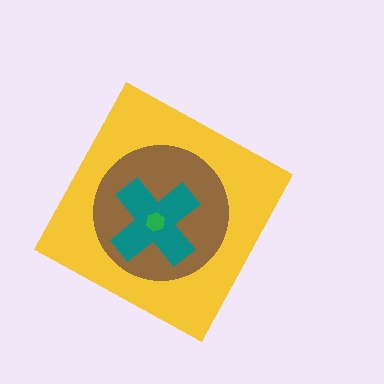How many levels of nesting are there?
4.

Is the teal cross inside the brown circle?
Yes.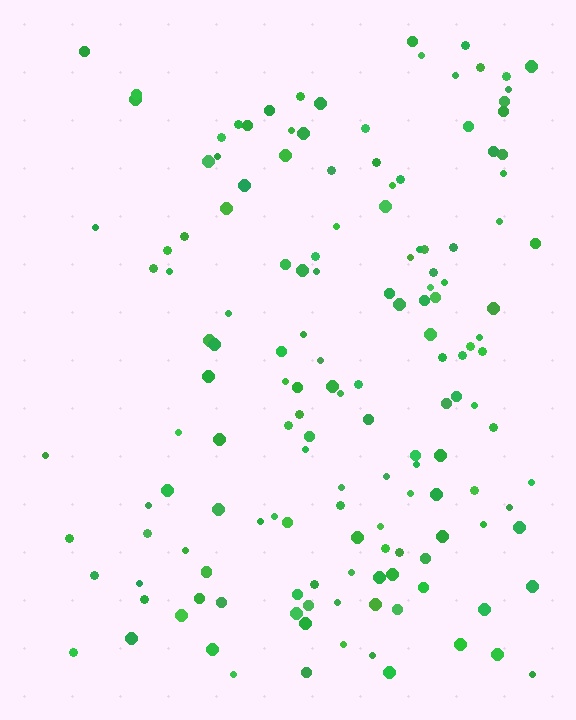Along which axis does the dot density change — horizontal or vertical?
Horizontal.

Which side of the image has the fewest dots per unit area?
The left.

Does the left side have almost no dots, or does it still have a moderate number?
Still a moderate number, just noticeably fewer than the right.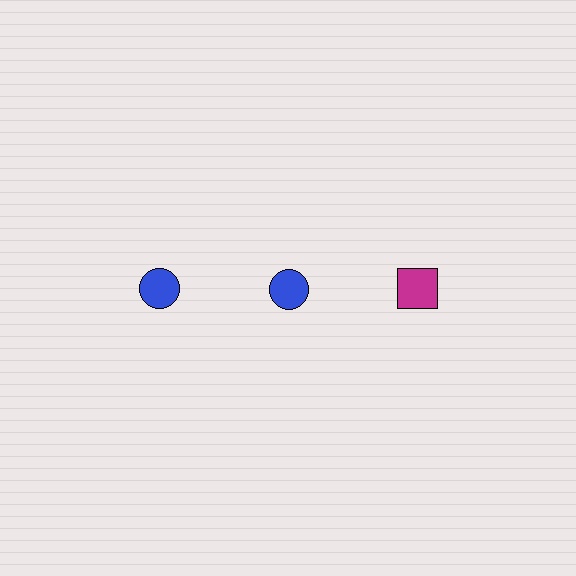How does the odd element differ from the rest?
It differs in both color (magenta instead of blue) and shape (square instead of circle).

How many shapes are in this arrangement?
There are 3 shapes arranged in a grid pattern.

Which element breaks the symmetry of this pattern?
The magenta square in the top row, center column breaks the symmetry. All other shapes are blue circles.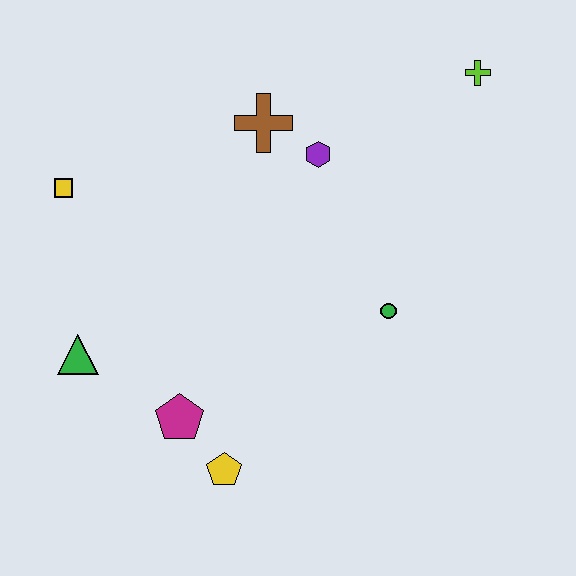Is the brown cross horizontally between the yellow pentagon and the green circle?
Yes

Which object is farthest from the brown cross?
The yellow pentagon is farthest from the brown cross.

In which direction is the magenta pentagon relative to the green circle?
The magenta pentagon is to the left of the green circle.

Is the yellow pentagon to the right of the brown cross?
No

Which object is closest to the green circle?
The purple hexagon is closest to the green circle.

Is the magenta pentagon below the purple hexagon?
Yes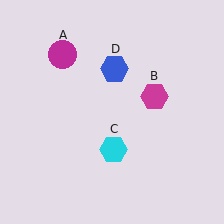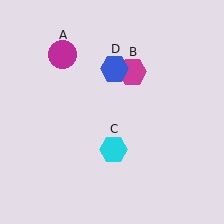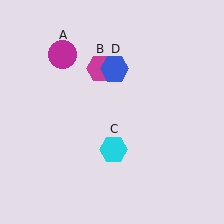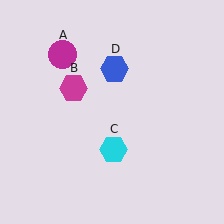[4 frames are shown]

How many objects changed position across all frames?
1 object changed position: magenta hexagon (object B).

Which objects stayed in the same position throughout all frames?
Magenta circle (object A) and cyan hexagon (object C) and blue hexagon (object D) remained stationary.